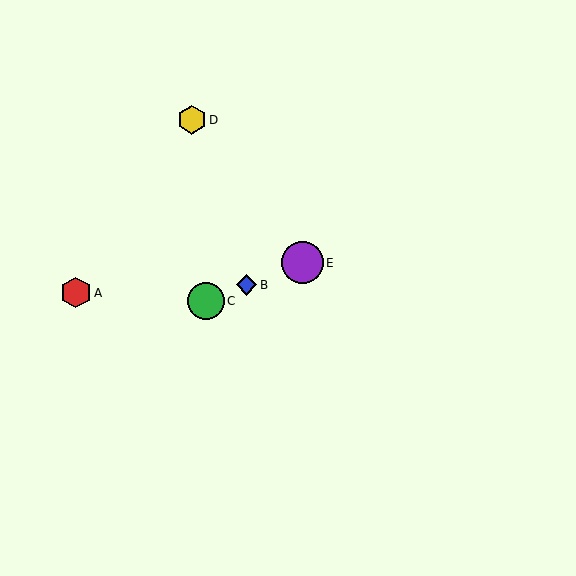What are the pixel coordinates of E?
Object E is at (303, 263).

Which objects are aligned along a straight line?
Objects B, C, E are aligned along a straight line.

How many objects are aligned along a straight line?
3 objects (B, C, E) are aligned along a straight line.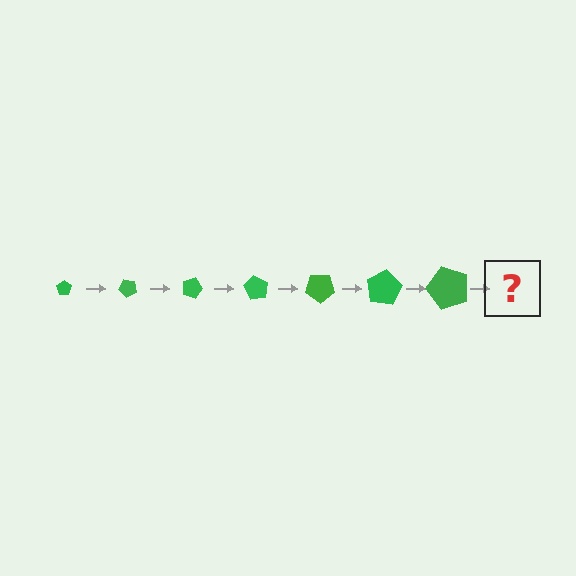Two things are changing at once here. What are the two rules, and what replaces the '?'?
The two rules are that the pentagon grows larger each step and it rotates 45 degrees each step. The '?' should be a pentagon, larger than the previous one and rotated 315 degrees from the start.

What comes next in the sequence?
The next element should be a pentagon, larger than the previous one and rotated 315 degrees from the start.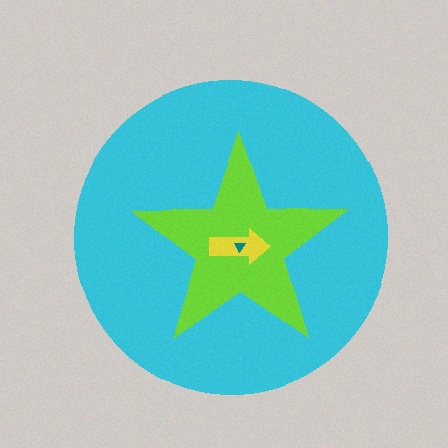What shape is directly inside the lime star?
The yellow arrow.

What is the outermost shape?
The cyan circle.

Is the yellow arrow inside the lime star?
Yes.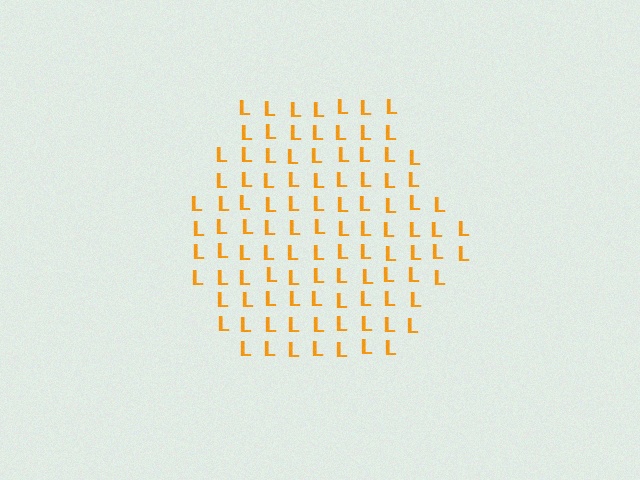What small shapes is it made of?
It is made of small letter L's.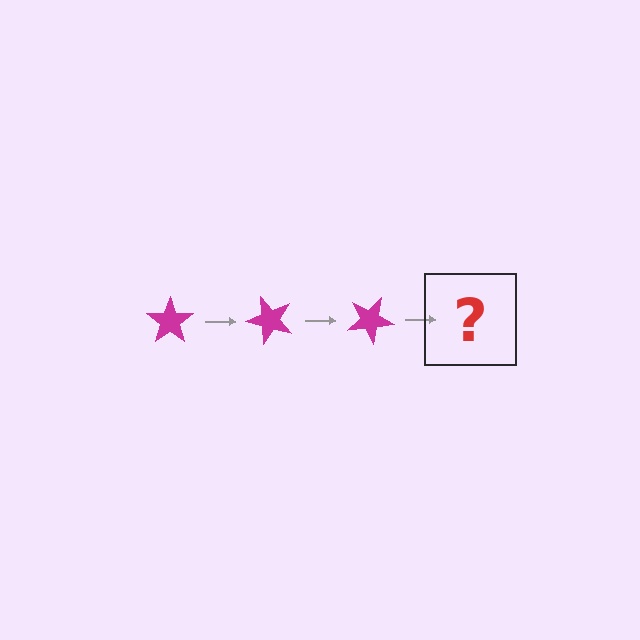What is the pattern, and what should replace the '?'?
The pattern is that the star rotates 50 degrees each step. The '?' should be a magenta star rotated 150 degrees.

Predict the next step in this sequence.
The next step is a magenta star rotated 150 degrees.